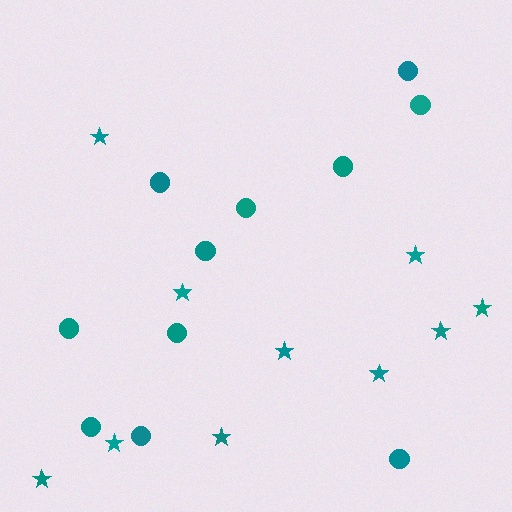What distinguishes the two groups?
There are 2 groups: one group of stars (10) and one group of circles (11).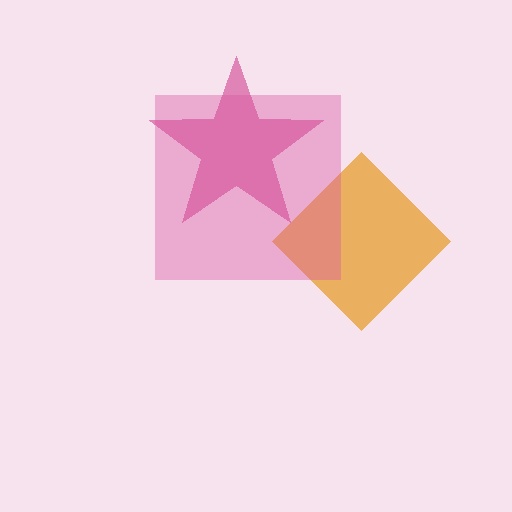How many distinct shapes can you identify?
There are 3 distinct shapes: an orange diamond, a magenta star, a pink square.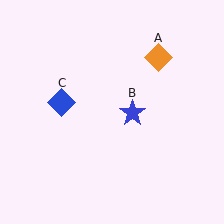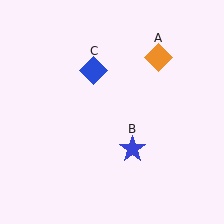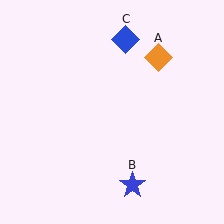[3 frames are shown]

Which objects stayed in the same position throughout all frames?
Orange diamond (object A) remained stationary.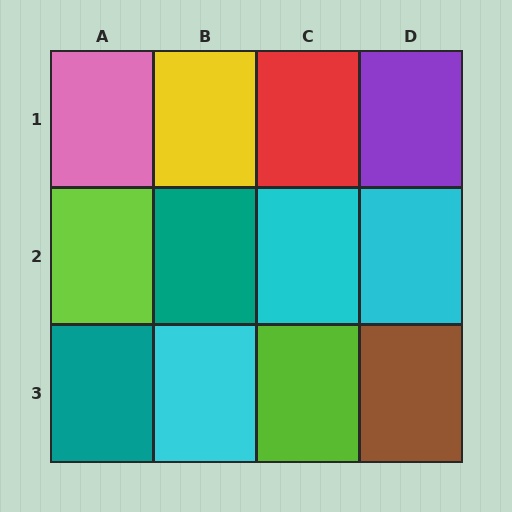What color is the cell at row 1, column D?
Purple.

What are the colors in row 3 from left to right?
Teal, cyan, lime, brown.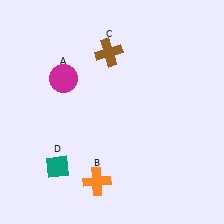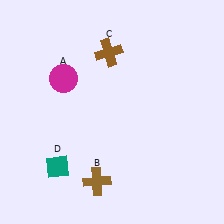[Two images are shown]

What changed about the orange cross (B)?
In Image 1, B is orange. In Image 2, it changed to brown.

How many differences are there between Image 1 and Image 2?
There is 1 difference between the two images.